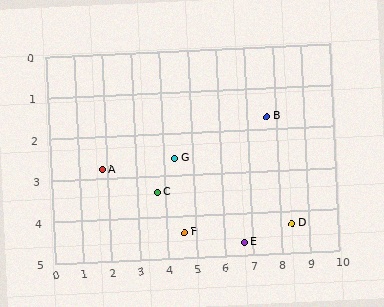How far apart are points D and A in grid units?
Points D and A are about 6.8 grid units apart.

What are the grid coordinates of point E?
Point E is at approximately (6.7, 4.7).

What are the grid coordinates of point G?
Point G is at approximately (4.4, 2.6).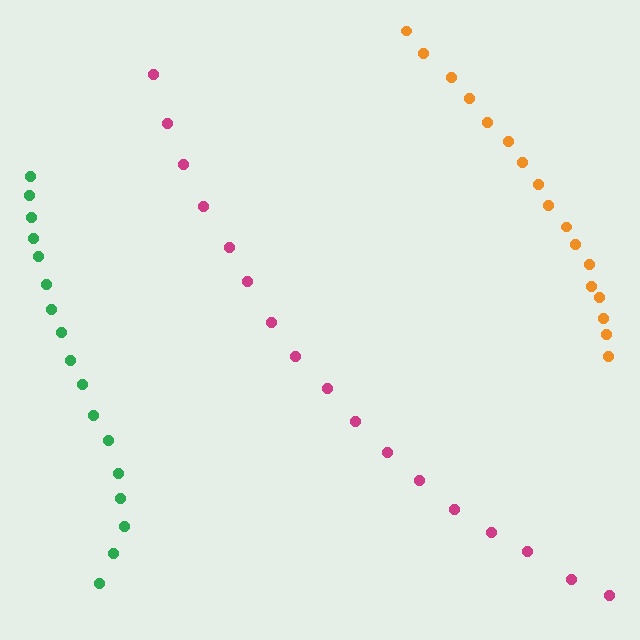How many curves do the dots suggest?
There are 3 distinct paths.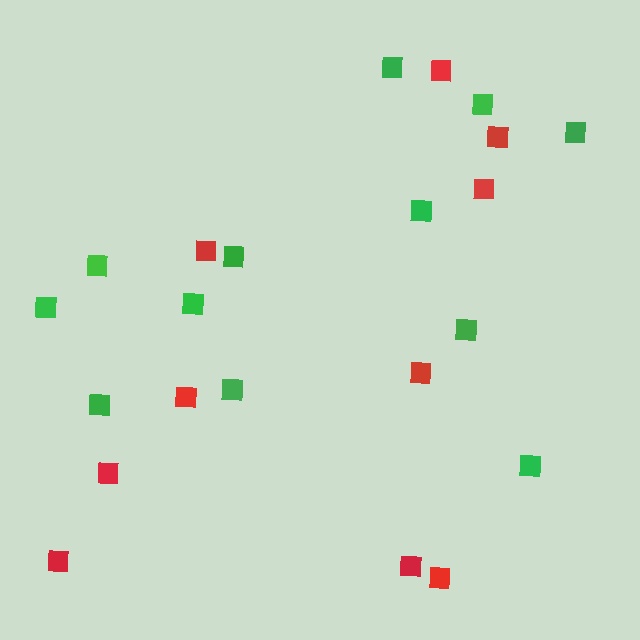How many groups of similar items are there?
There are 2 groups: one group of green squares (12) and one group of red squares (10).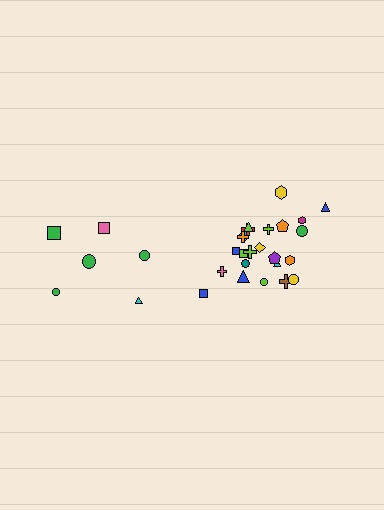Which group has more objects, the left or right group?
The right group.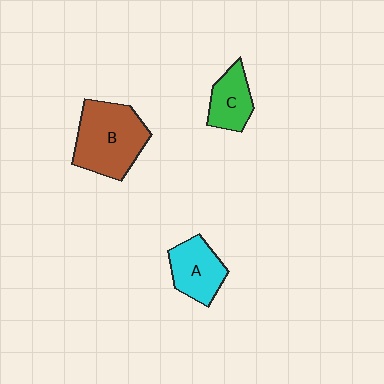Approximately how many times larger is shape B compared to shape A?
Approximately 1.6 times.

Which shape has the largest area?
Shape B (brown).